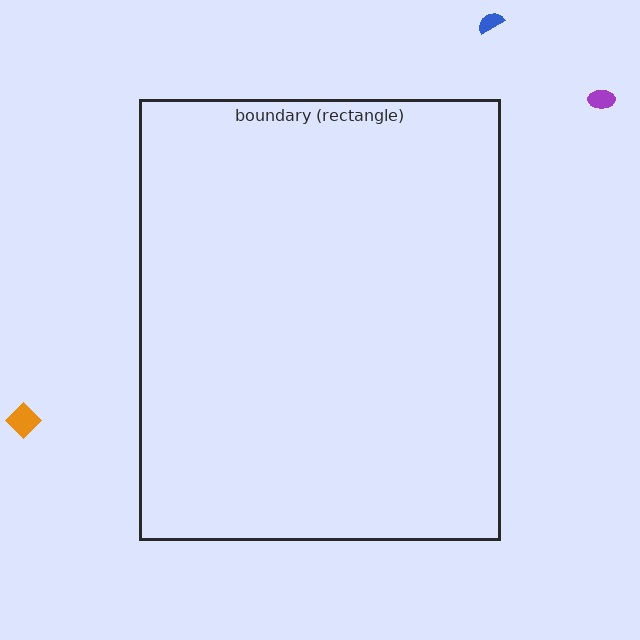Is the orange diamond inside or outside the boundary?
Outside.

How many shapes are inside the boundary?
0 inside, 3 outside.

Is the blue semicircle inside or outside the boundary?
Outside.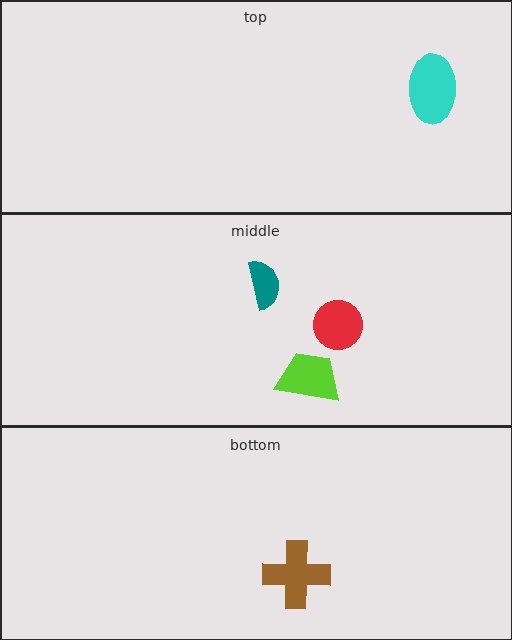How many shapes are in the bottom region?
1.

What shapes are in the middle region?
The lime trapezoid, the red circle, the teal semicircle.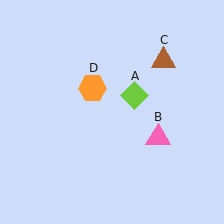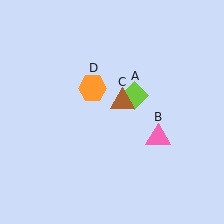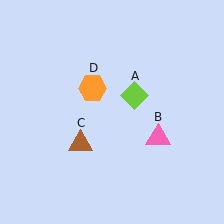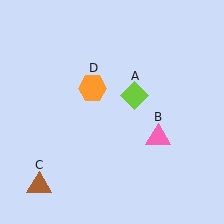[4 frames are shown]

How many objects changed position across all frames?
1 object changed position: brown triangle (object C).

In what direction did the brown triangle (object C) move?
The brown triangle (object C) moved down and to the left.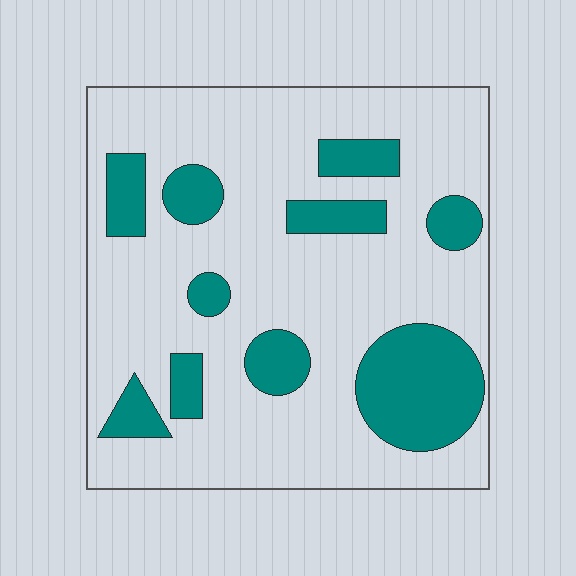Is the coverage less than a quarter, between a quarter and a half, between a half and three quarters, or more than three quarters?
Less than a quarter.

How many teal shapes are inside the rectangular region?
10.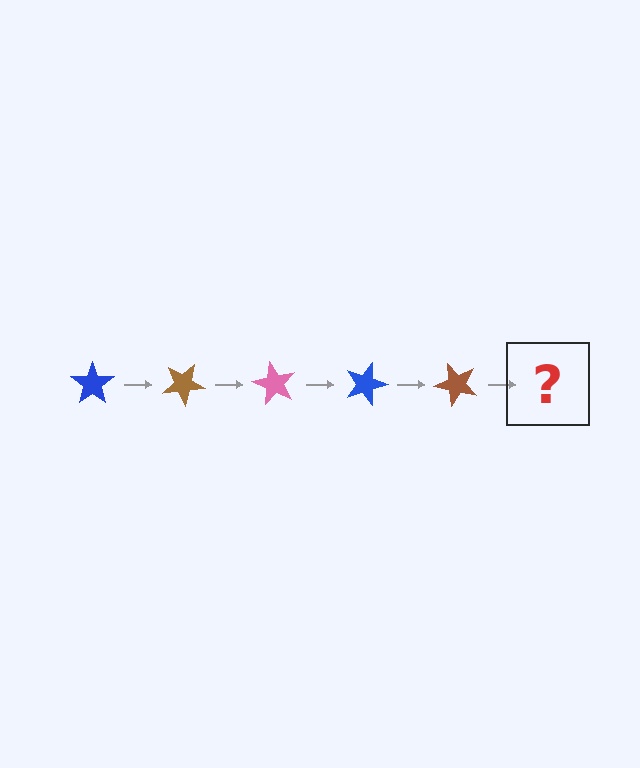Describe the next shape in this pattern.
It should be a pink star, rotated 150 degrees from the start.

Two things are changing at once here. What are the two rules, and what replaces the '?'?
The two rules are that it rotates 30 degrees each step and the color cycles through blue, brown, and pink. The '?' should be a pink star, rotated 150 degrees from the start.